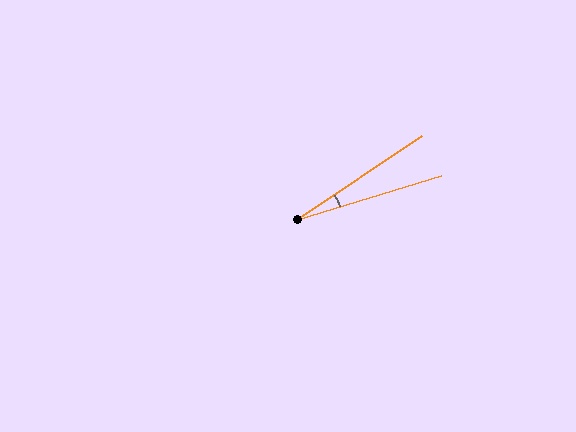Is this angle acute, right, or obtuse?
It is acute.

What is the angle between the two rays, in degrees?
Approximately 17 degrees.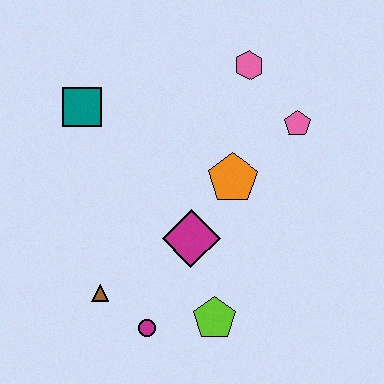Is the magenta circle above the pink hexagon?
No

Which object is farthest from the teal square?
The lime pentagon is farthest from the teal square.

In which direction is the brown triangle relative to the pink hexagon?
The brown triangle is below the pink hexagon.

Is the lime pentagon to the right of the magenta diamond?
Yes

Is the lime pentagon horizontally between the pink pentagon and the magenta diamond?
Yes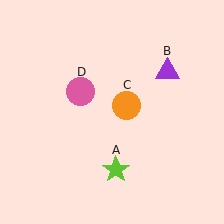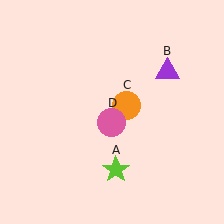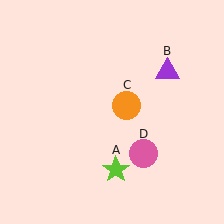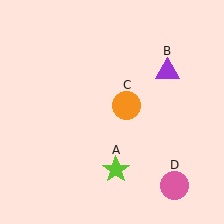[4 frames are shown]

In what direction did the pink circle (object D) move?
The pink circle (object D) moved down and to the right.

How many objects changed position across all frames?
1 object changed position: pink circle (object D).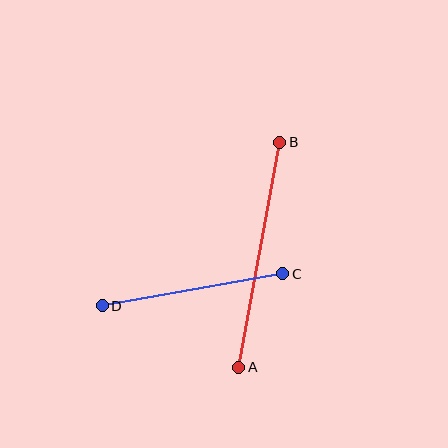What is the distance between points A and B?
The distance is approximately 229 pixels.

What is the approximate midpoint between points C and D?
The midpoint is at approximately (193, 290) pixels.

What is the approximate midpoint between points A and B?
The midpoint is at approximately (259, 255) pixels.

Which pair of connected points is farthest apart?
Points A and B are farthest apart.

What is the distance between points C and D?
The distance is approximately 184 pixels.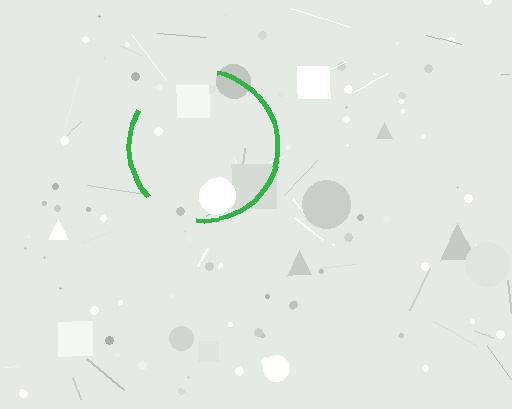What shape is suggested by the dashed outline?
The dashed outline suggests a circle.